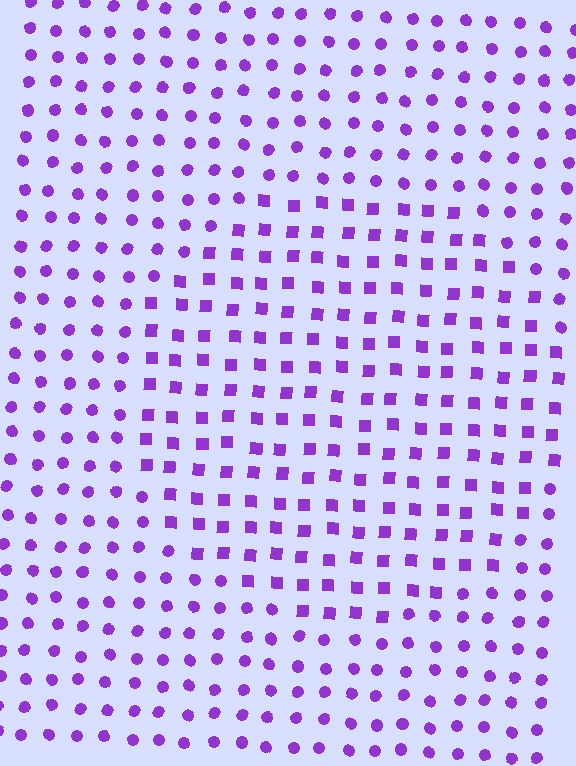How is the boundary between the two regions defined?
The boundary is defined by a change in element shape: squares inside vs. circles outside. All elements share the same color and spacing.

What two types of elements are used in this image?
The image uses squares inside the circle region and circles outside it.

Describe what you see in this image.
The image is filled with small purple elements arranged in a uniform grid. A circle-shaped region contains squares, while the surrounding area contains circles. The boundary is defined purely by the change in element shape.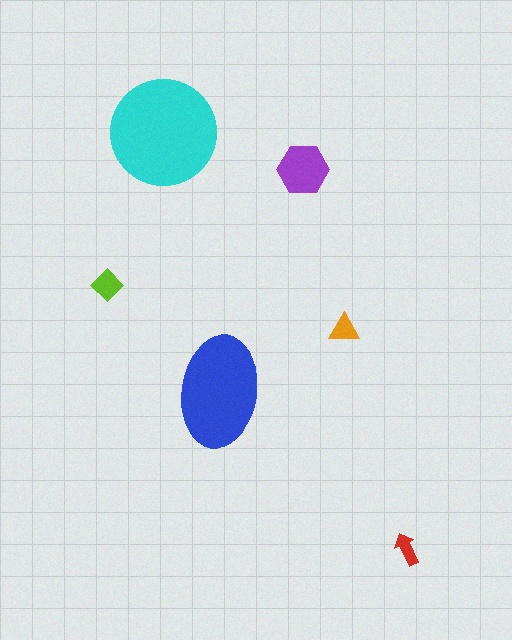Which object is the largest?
The cyan circle.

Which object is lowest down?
The red arrow is bottommost.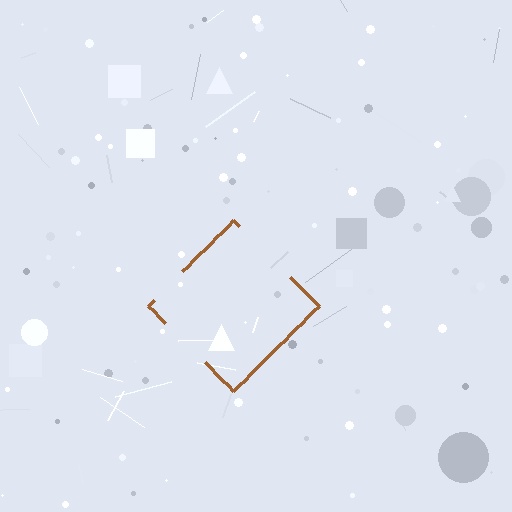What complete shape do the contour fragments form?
The contour fragments form a diamond.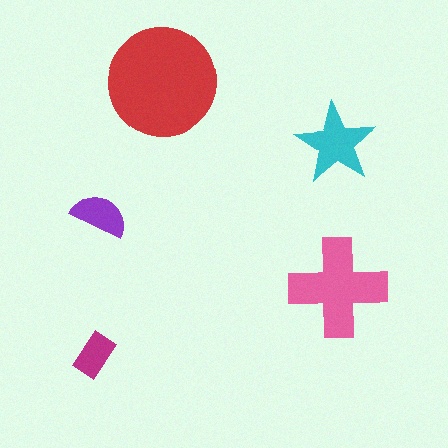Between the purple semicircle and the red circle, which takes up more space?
The red circle.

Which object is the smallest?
The magenta rectangle.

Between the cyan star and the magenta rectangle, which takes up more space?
The cyan star.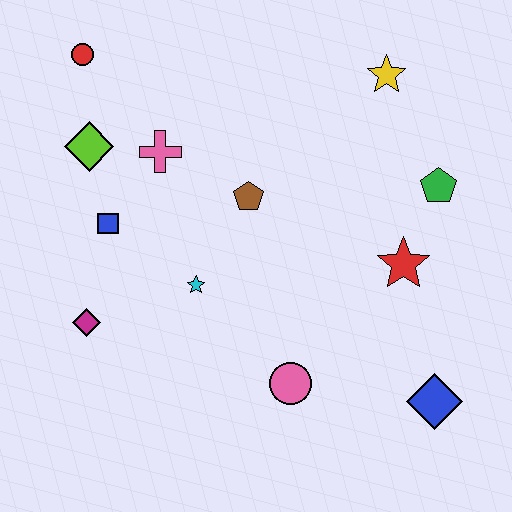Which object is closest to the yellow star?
The green pentagon is closest to the yellow star.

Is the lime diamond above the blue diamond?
Yes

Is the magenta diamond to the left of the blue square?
Yes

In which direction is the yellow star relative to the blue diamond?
The yellow star is above the blue diamond.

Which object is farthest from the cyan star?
The yellow star is farthest from the cyan star.